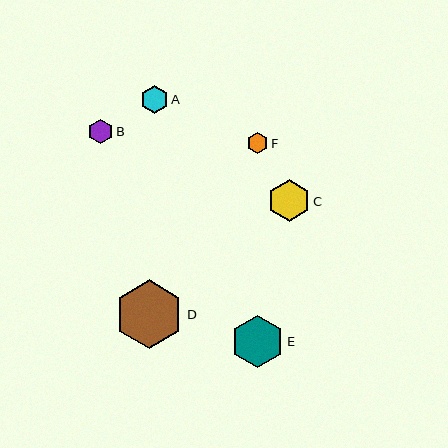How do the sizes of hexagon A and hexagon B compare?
Hexagon A and hexagon B are approximately the same size.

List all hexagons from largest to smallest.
From largest to smallest: D, E, C, A, B, F.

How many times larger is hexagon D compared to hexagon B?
Hexagon D is approximately 2.8 times the size of hexagon B.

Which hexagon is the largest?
Hexagon D is the largest with a size of approximately 69 pixels.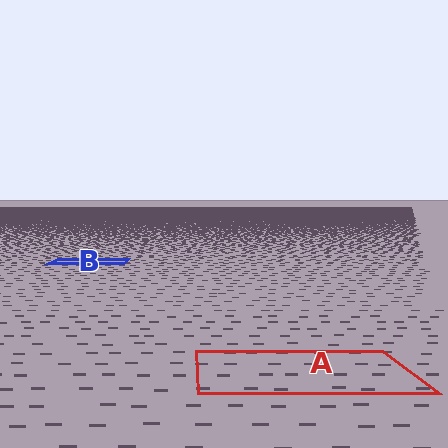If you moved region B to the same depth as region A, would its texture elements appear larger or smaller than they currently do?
They would appear larger. At a closer depth, the same texture elements are projected at a bigger on-screen size.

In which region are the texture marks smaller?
The texture marks are smaller in region B, because it is farther away.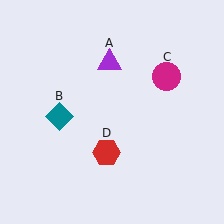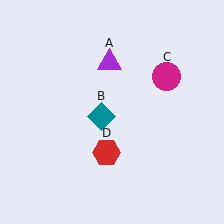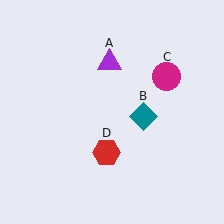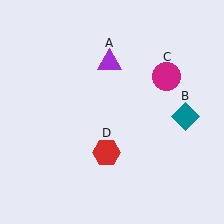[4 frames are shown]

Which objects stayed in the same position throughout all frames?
Purple triangle (object A) and magenta circle (object C) and red hexagon (object D) remained stationary.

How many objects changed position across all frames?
1 object changed position: teal diamond (object B).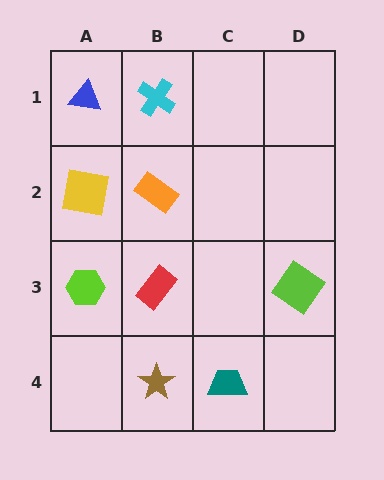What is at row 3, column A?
A lime hexagon.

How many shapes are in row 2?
2 shapes.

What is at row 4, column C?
A teal trapezoid.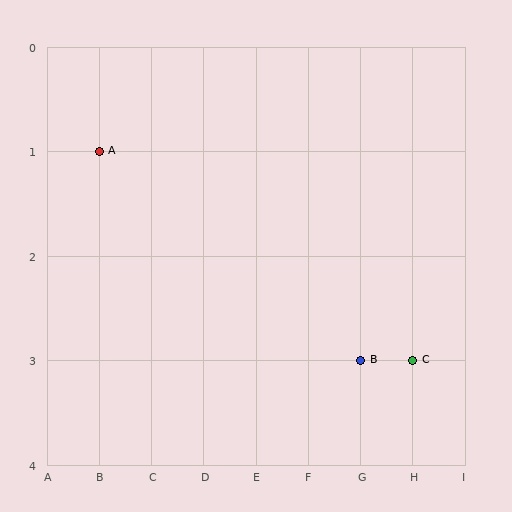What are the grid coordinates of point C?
Point C is at grid coordinates (H, 3).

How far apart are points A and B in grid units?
Points A and B are 5 columns and 2 rows apart (about 5.4 grid units diagonally).